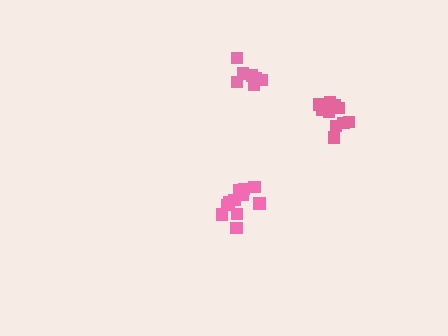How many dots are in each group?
Group 1: 11 dots, Group 2: 11 dots, Group 3: 7 dots (29 total).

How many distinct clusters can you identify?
There are 3 distinct clusters.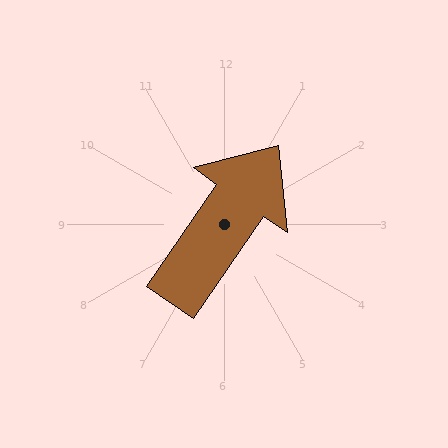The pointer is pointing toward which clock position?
Roughly 1 o'clock.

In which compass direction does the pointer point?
Northeast.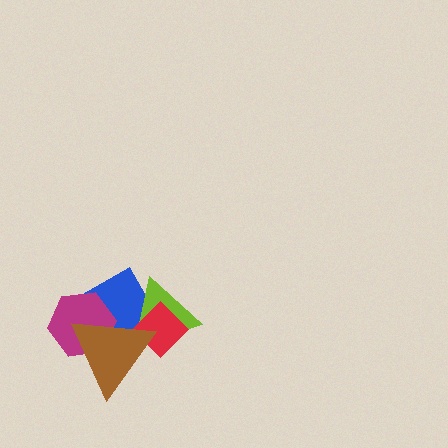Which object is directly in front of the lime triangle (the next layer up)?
The red diamond is directly in front of the lime triangle.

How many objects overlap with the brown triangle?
4 objects overlap with the brown triangle.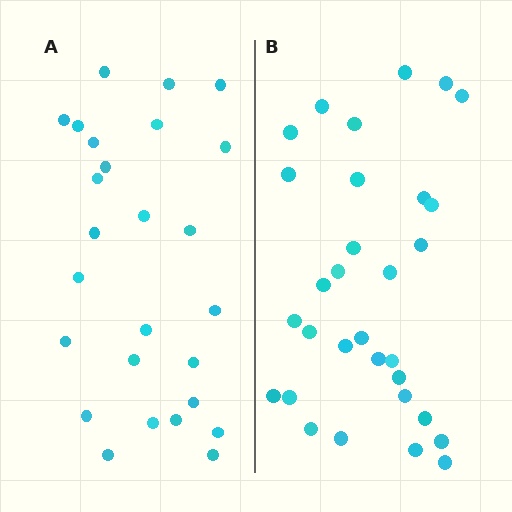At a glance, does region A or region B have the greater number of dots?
Region B (the right region) has more dots.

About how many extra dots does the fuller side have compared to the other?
Region B has about 5 more dots than region A.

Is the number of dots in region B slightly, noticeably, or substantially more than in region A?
Region B has only slightly more — the two regions are fairly close. The ratio is roughly 1.2 to 1.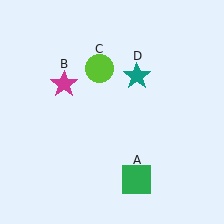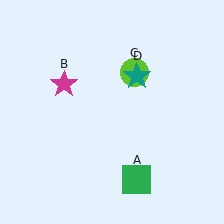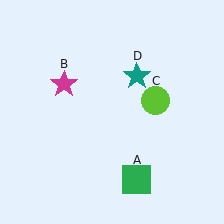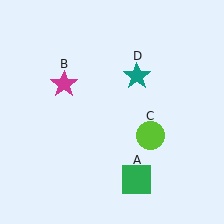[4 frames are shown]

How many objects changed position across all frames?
1 object changed position: lime circle (object C).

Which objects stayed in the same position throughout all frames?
Green square (object A) and magenta star (object B) and teal star (object D) remained stationary.